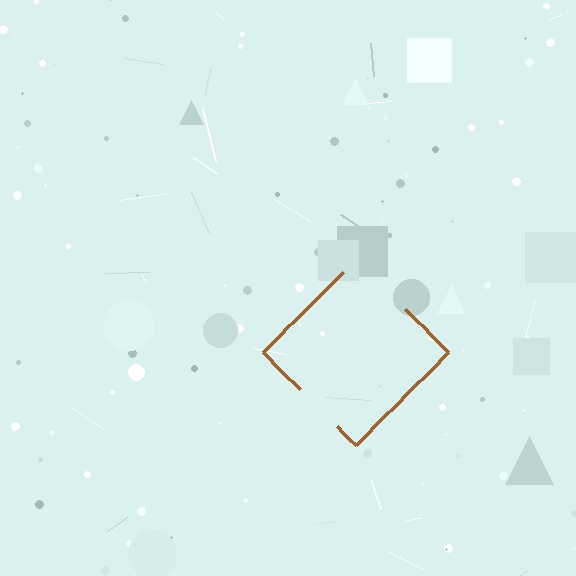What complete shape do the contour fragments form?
The contour fragments form a diamond.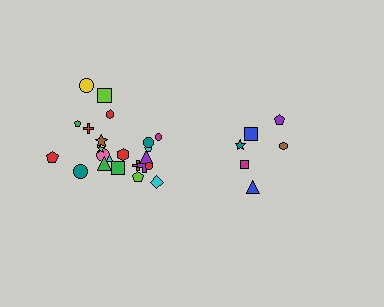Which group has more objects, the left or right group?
The left group.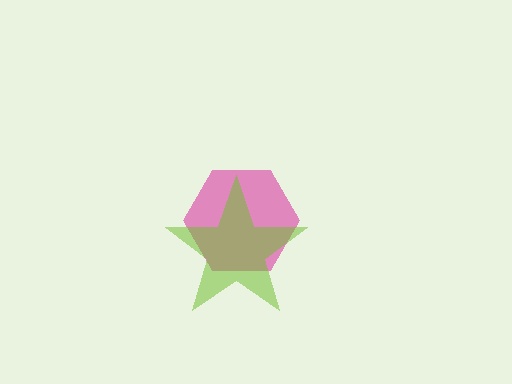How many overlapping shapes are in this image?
There are 2 overlapping shapes in the image.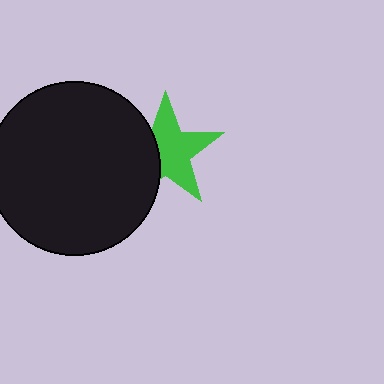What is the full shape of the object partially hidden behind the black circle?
The partially hidden object is a green star.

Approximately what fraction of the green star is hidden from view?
Roughly 36% of the green star is hidden behind the black circle.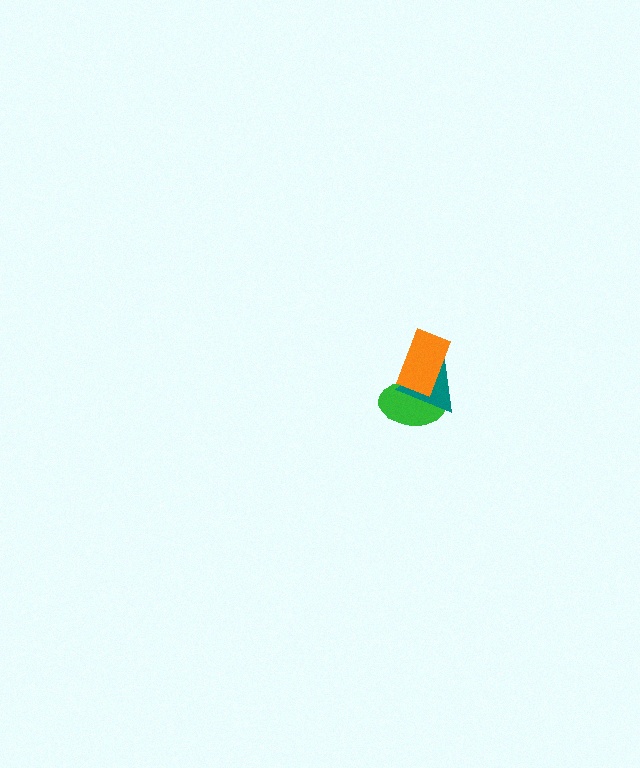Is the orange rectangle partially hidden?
No, no other shape covers it.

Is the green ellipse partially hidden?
Yes, it is partially covered by another shape.